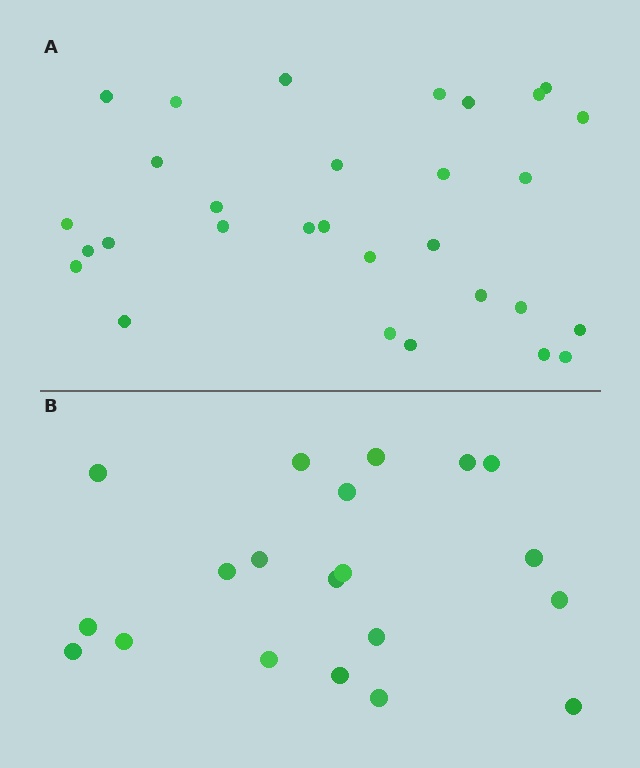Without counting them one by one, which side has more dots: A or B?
Region A (the top region) has more dots.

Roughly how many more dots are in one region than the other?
Region A has roughly 10 or so more dots than region B.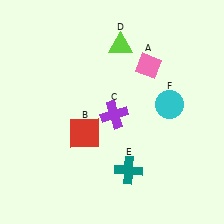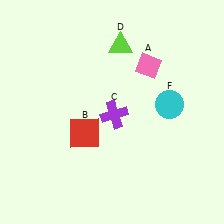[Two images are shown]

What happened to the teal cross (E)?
The teal cross (E) was removed in Image 2. It was in the bottom-right area of Image 1.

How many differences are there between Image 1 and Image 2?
There is 1 difference between the two images.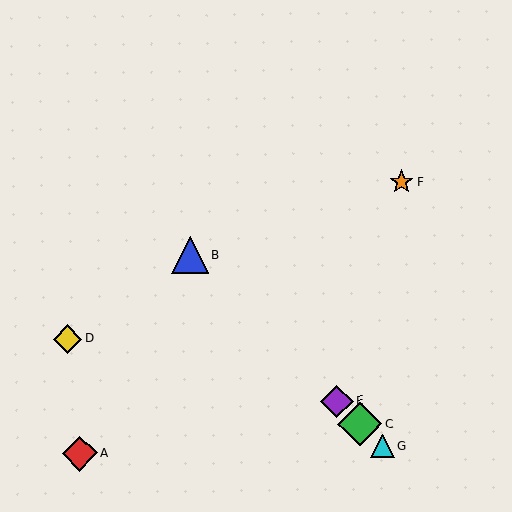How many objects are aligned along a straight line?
4 objects (B, C, E, G) are aligned along a straight line.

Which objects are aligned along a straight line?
Objects B, C, E, G are aligned along a straight line.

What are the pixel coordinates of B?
Object B is at (190, 255).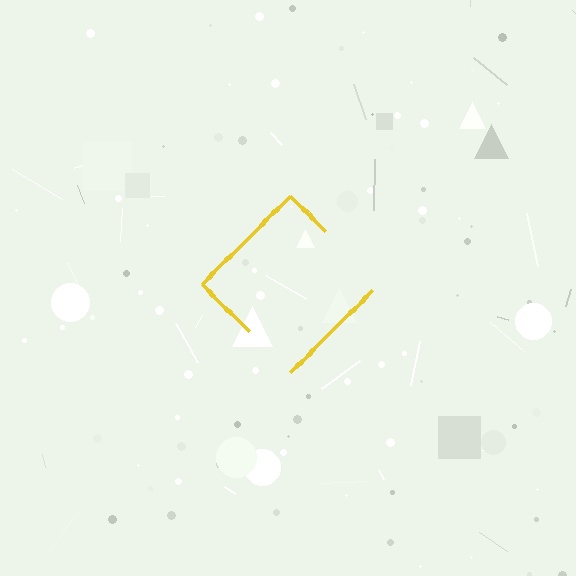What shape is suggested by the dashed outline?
The dashed outline suggests a diamond.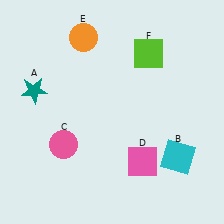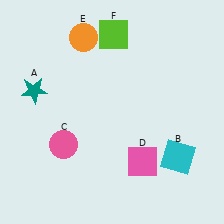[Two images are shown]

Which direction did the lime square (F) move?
The lime square (F) moved left.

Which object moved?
The lime square (F) moved left.